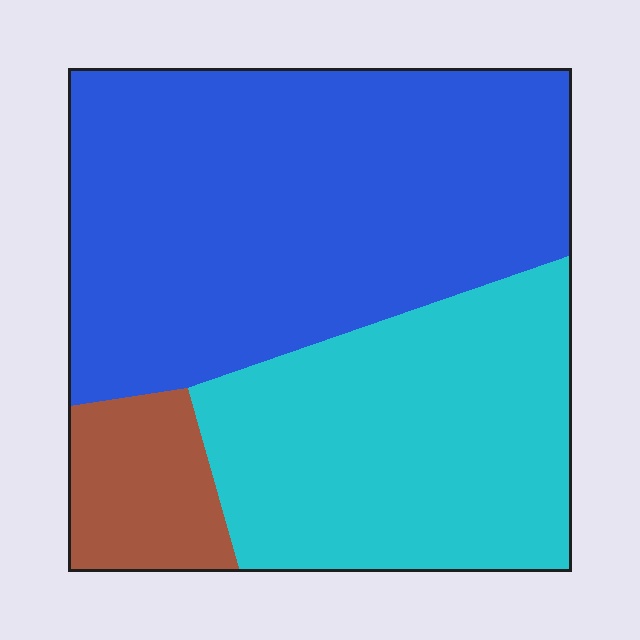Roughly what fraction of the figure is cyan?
Cyan covers 36% of the figure.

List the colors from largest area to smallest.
From largest to smallest: blue, cyan, brown.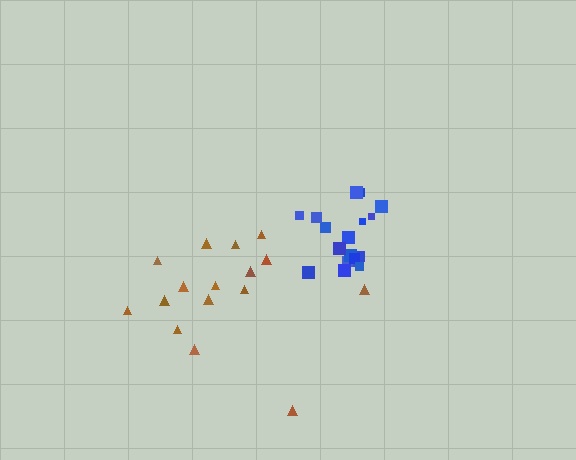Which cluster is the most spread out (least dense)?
Brown.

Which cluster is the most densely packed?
Blue.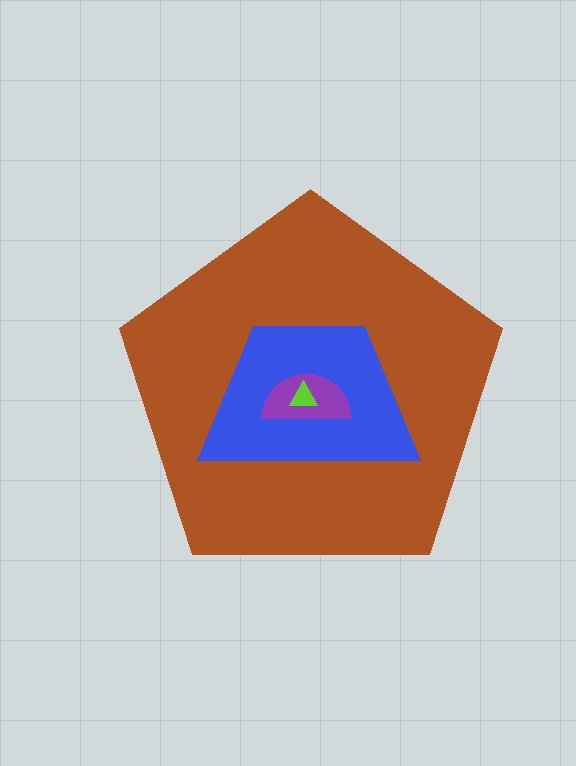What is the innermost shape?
The lime triangle.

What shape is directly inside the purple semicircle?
The lime triangle.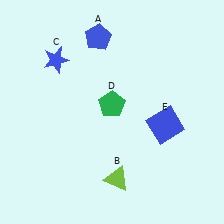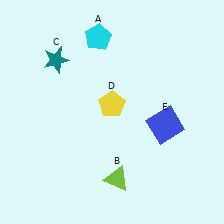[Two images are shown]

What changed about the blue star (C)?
In Image 1, C is blue. In Image 2, it changed to teal.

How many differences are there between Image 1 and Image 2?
There are 3 differences between the two images.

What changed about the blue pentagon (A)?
In Image 1, A is blue. In Image 2, it changed to cyan.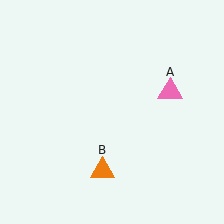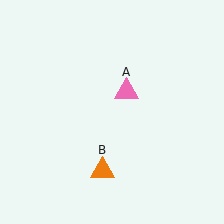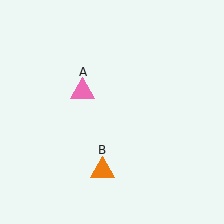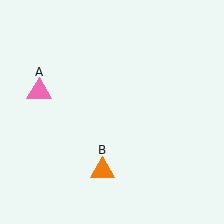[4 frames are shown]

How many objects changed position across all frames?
1 object changed position: pink triangle (object A).